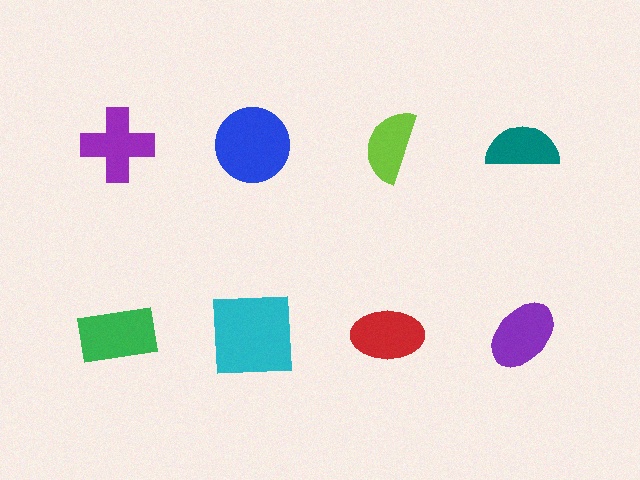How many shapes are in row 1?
4 shapes.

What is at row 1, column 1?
A purple cross.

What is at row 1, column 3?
A lime semicircle.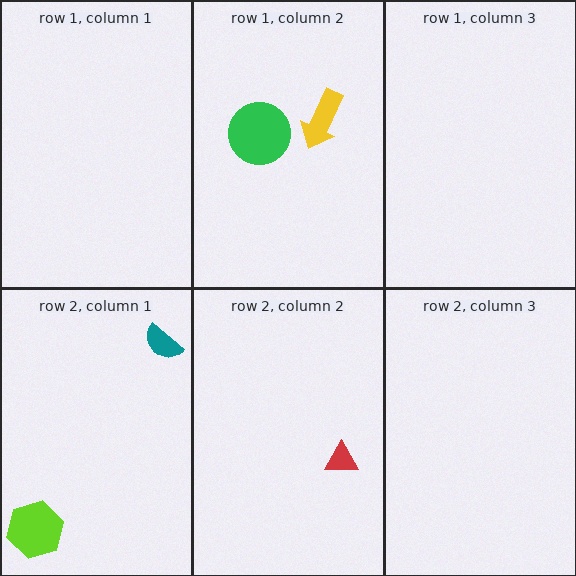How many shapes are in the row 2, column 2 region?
1.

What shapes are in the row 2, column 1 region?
The teal semicircle, the lime hexagon.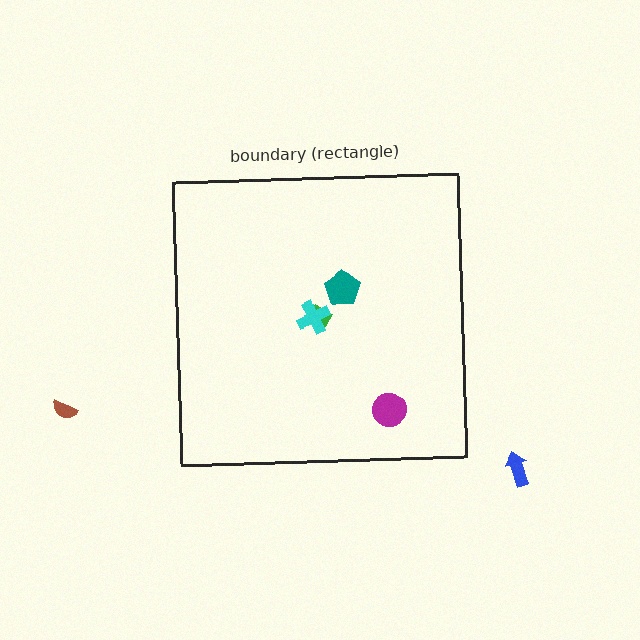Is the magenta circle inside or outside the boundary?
Inside.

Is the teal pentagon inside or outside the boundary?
Inside.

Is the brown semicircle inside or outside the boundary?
Outside.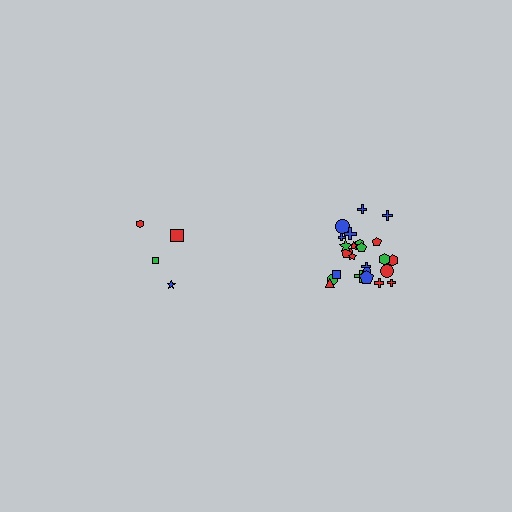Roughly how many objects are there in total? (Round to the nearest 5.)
Roughly 30 objects in total.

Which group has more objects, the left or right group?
The right group.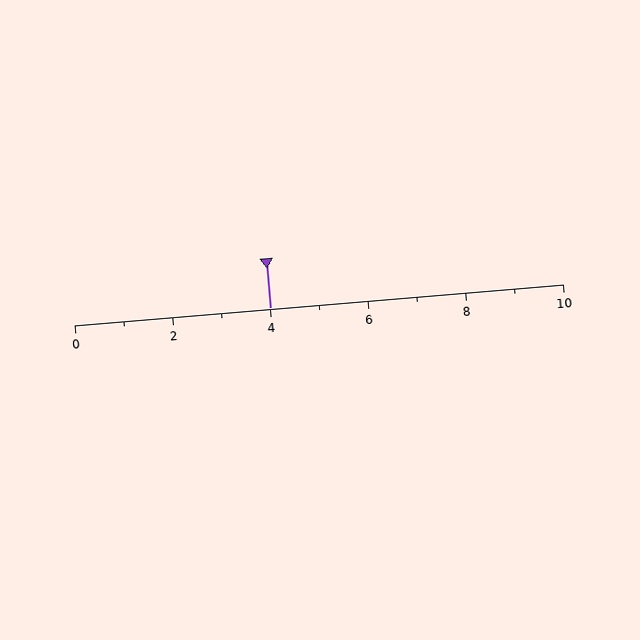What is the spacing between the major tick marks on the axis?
The major ticks are spaced 2 apart.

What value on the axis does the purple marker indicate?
The marker indicates approximately 4.